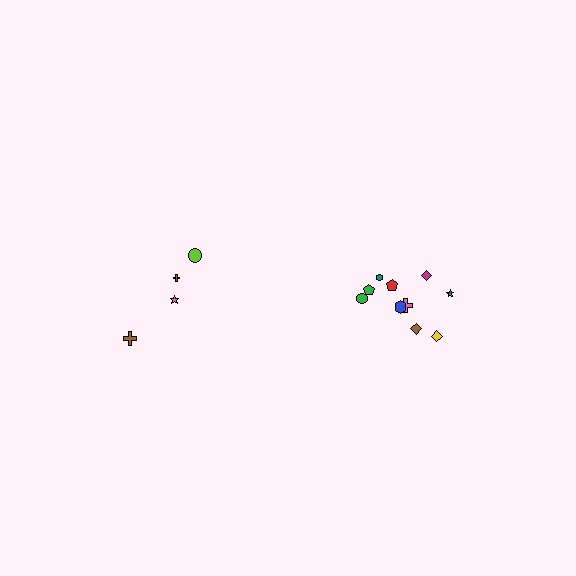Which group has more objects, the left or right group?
The right group.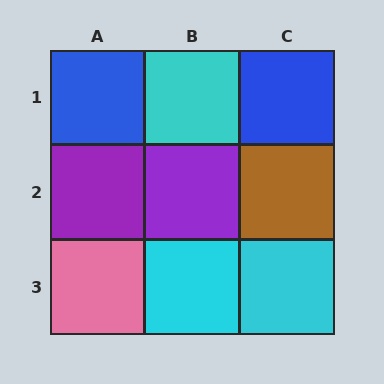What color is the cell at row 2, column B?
Purple.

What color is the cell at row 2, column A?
Purple.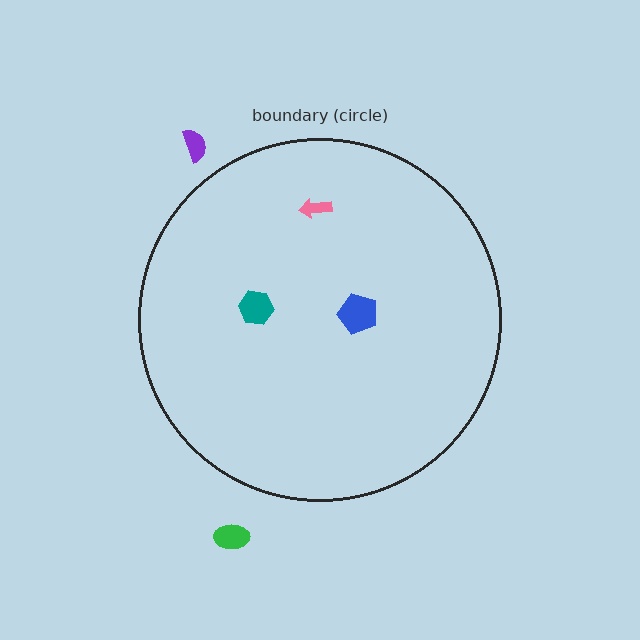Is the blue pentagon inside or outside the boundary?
Inside.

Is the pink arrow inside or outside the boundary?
Inside.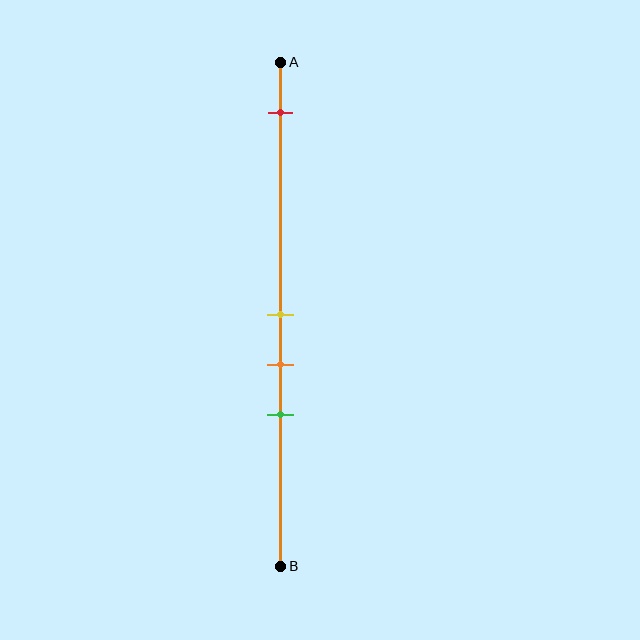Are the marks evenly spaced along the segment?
No, the marks are not evenly spaced.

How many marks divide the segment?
There are 4 marks dividing the segment.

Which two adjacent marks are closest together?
The yellow and orange marks are the closest adjacent pair.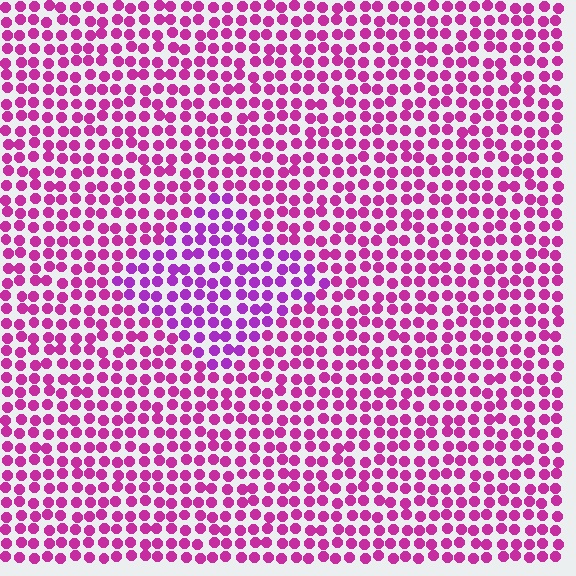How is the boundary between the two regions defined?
The boundary is defined purely by a slight shift in hue (about 26 degrees). Spacing, size, and orientation are identical on both sides.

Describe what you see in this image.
The image is filled with small magenta elements in a uniform arrangement. A diamond-shaped region is visible where the elements are tinted to a slightly different hue, forming a subtle color boundary.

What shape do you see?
I see a diamond.